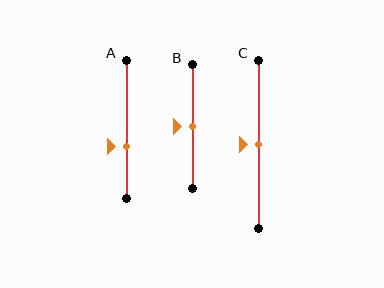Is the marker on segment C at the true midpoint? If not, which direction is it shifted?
Yes, the marker on segment C is at the true midpoint.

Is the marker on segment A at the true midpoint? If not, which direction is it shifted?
No, the marker on segment A is shifted downward by about 13% of the segment length.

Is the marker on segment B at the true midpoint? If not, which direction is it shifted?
Yes, the marker on segment B is at the true midpoint.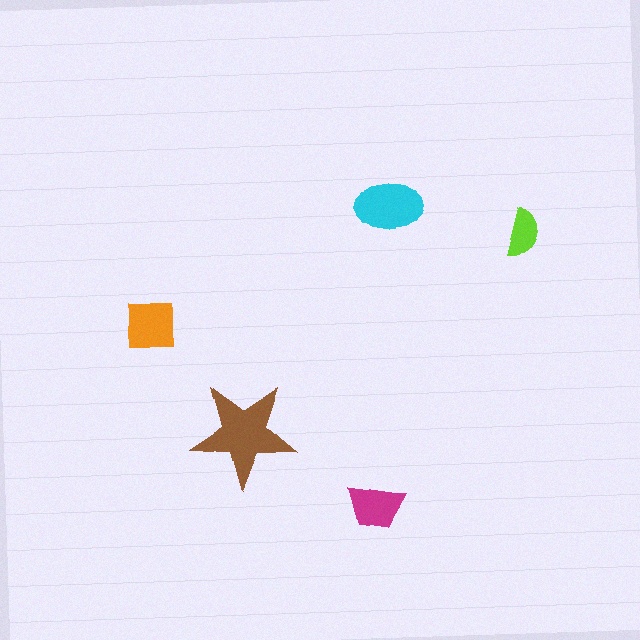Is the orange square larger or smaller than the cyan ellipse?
Smaller.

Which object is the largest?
The brown star.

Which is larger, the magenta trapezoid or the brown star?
The brown star.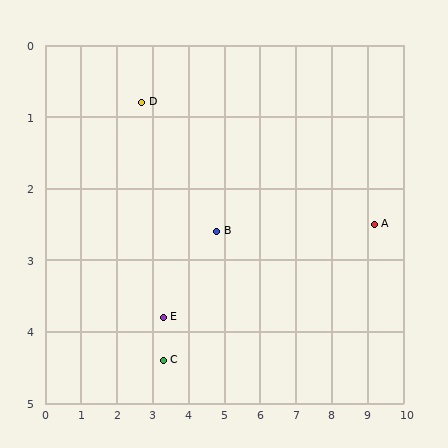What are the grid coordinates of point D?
Point D is at approximately (2.7, 0.8).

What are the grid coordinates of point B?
Point B is at approximately (4.8, 2.6).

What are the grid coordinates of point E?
Point E is at approximately (3.3, 3.8).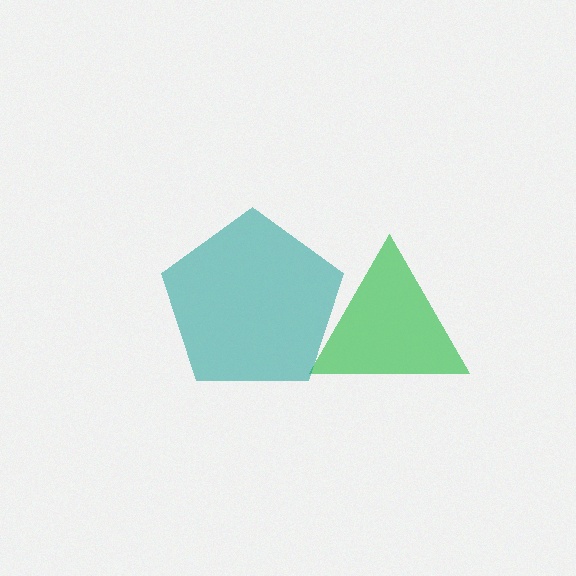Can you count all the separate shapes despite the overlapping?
Yes, there are 2 separate shapes.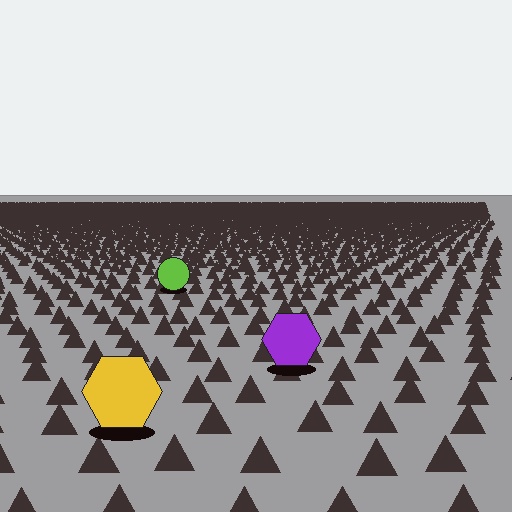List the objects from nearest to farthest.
From nearest to farthest: the yellow hexagon, the purple hexagon, the lime circle.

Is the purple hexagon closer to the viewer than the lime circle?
Yes. The purple hexagon is closer — you can tell from the texture gradient: the ground texture is coarser near it.